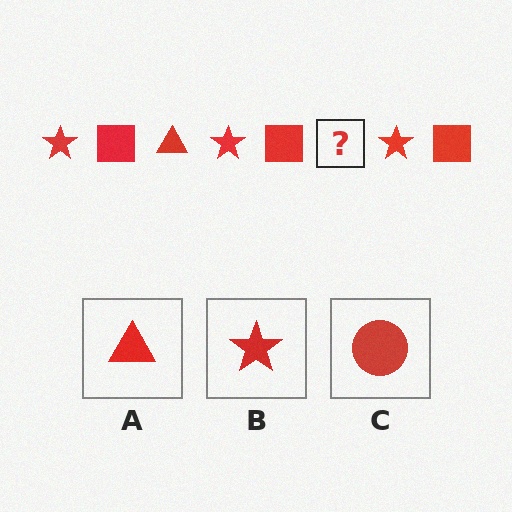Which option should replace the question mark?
Option A.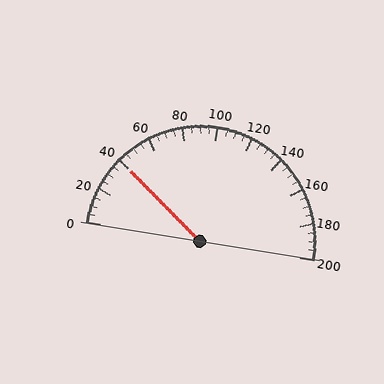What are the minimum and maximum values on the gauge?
The gauge ranges from 0 to 200.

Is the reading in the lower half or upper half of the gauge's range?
The reading is in the lower half of the range (0 to 200).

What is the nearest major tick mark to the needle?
The nearest major tick mark is 40.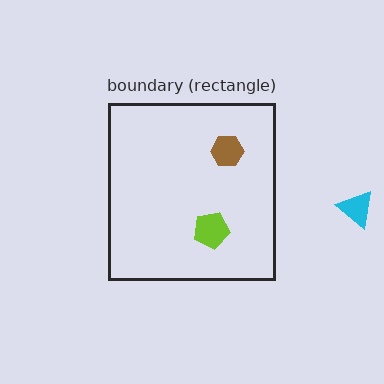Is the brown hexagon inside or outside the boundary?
Inside.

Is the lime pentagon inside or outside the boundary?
Inside.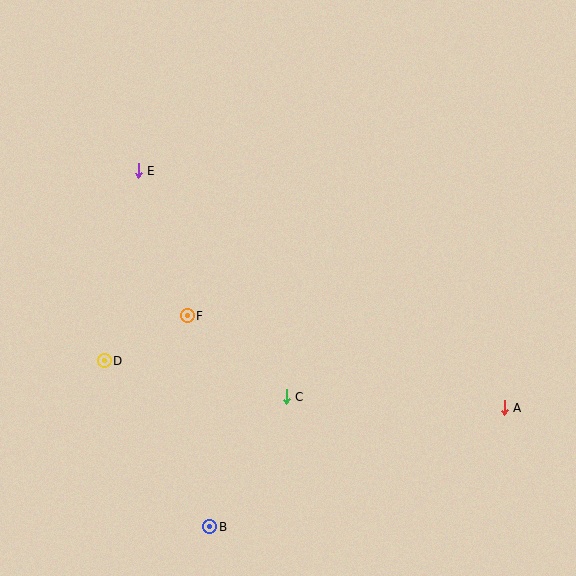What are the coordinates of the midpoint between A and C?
The midpoint between A and C is at (395, 402).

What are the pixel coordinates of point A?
Point A is at (504, 408).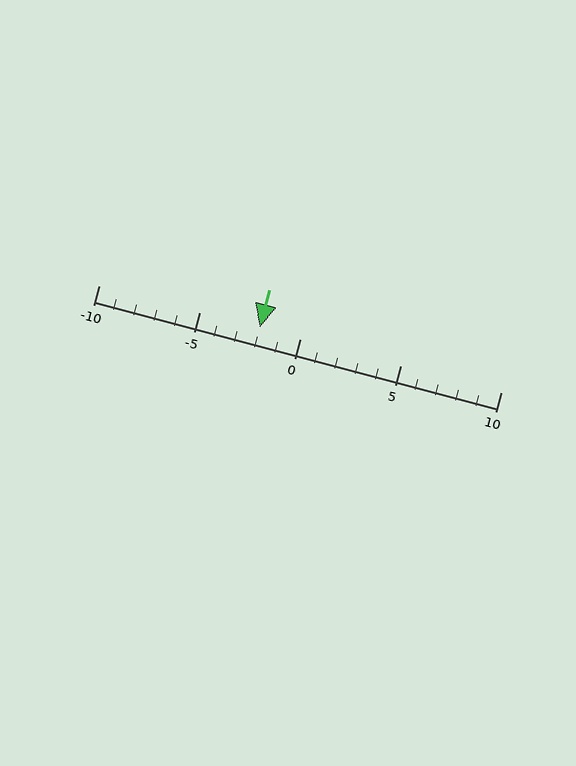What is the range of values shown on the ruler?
The ruler shows values from -10 to 10.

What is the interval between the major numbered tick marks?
The major tick marks are spaced 5 units apart.